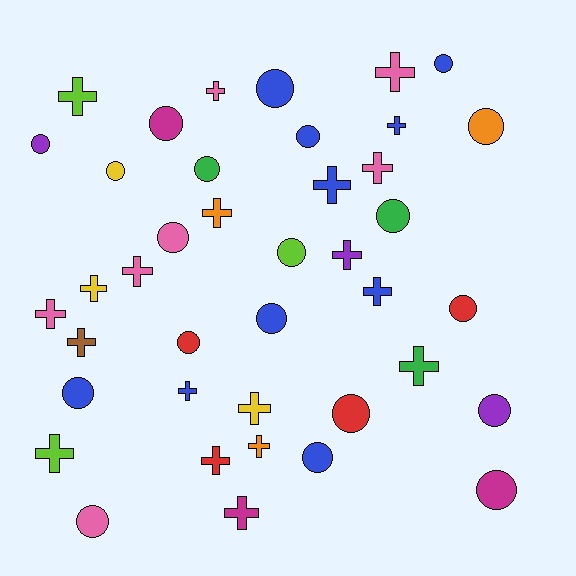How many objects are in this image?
There are 40 objects.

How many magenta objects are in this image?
There are 3 magenta objects.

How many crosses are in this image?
There are 20 crosses.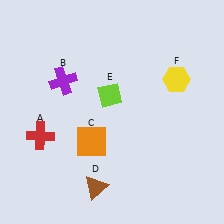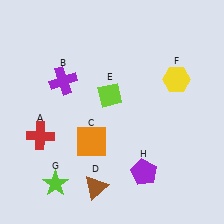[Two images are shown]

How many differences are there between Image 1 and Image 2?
There are 2 differences between the two images.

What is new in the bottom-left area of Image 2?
A lime star (G) was added in the bottom-left area of Image 2.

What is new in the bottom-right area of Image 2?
A purple pentagon (H) was added in the bottom-right area of Image 2.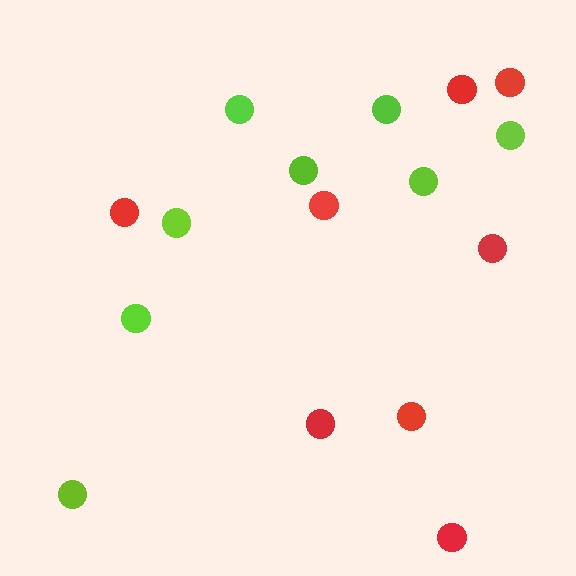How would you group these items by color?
There are 2 groups: one group of red circles (8) and one group of lime circles (8).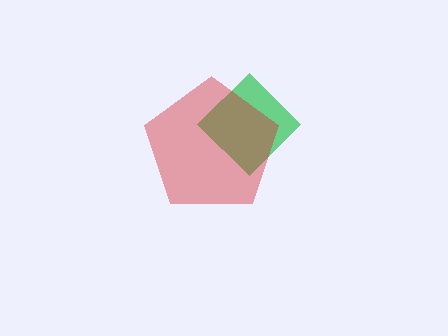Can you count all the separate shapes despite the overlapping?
Yes, there are 2 separate shapes.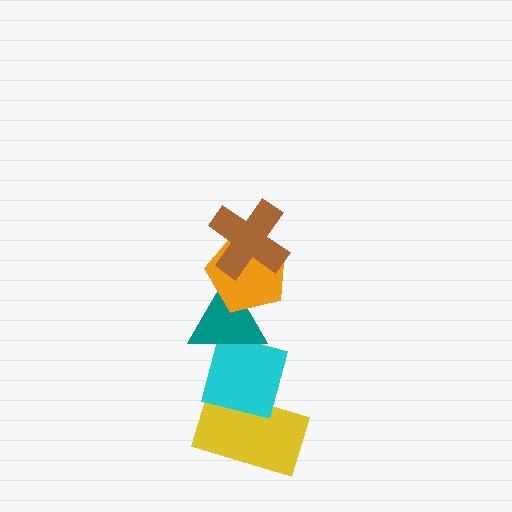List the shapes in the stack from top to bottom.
From top to bottom: the brown cross, the orange pentagon, the teal triangle, the cyan square, the yellow rectangle.